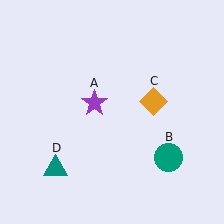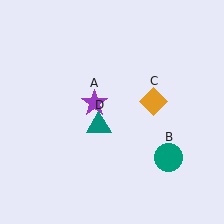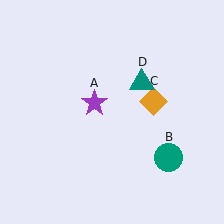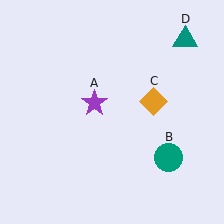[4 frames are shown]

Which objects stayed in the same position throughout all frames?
Purple star (object A) and teal circle (object B) and orange diamond (object C) remained stationary.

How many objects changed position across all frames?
1 object changed position: teal triangle (object D).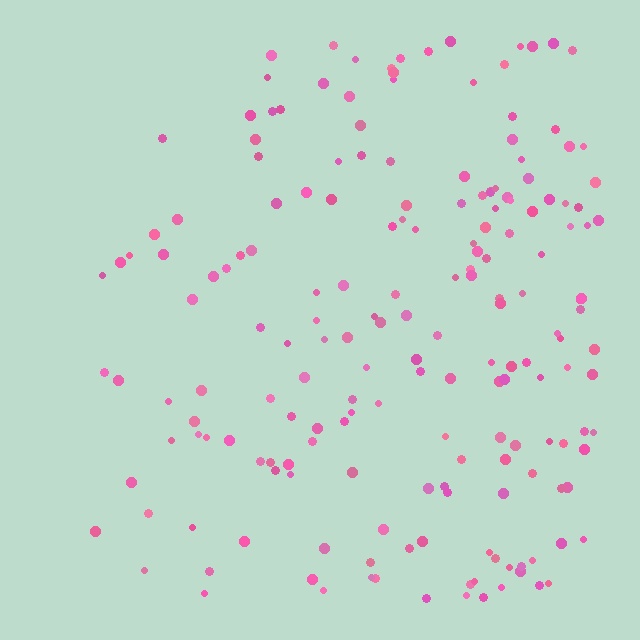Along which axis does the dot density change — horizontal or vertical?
Horizontal.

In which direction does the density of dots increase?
From left to right, with the right side densest.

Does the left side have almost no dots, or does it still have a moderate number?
Still a moderate number, just noticeably fewer than the right.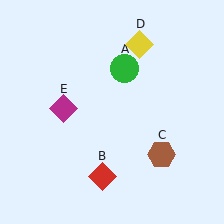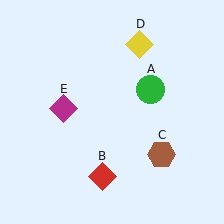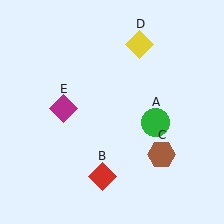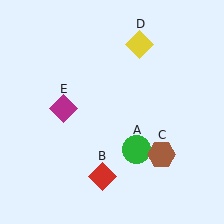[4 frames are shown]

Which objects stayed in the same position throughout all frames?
Red diamond (object B) and brown hexagon (object C) and yellow diamond (object D) and magenta diamond (object E) remained stationary.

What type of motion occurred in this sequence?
The green circle (object A) rotated clockwise around the center of the scene.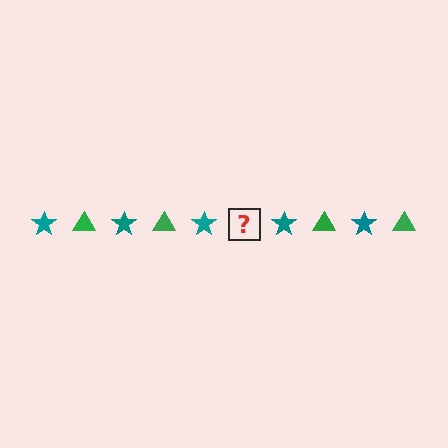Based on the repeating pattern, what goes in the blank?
The blank should be a green triangle.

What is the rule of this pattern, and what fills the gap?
The rule is that the pattern alternates between teal star and green triangle. The gap should be filled with a green triangle.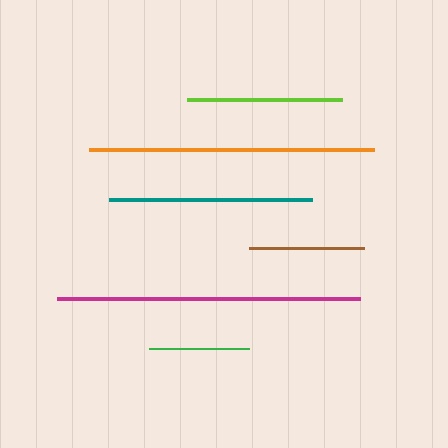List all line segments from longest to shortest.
From longest to shortest: magenta, orange, teal, lime, brown, green.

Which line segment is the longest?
The magenta line is the longest at approximately 303 pixels.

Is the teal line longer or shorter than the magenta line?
The magenta line is longer than the teal line.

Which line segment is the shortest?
The green line is the shortest at approximately 101 pixels.